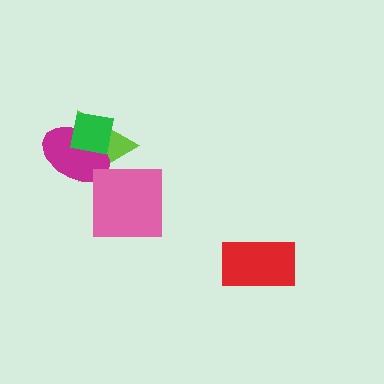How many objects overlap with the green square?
2 objects overlap with the green square.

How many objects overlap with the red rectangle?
0 objects overlap with the red rectangle.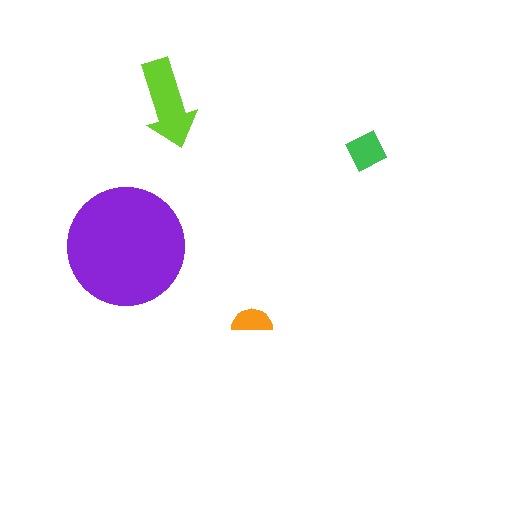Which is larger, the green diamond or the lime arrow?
The lime arrow.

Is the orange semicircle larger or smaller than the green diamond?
Smaller.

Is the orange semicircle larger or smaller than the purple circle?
Smaller.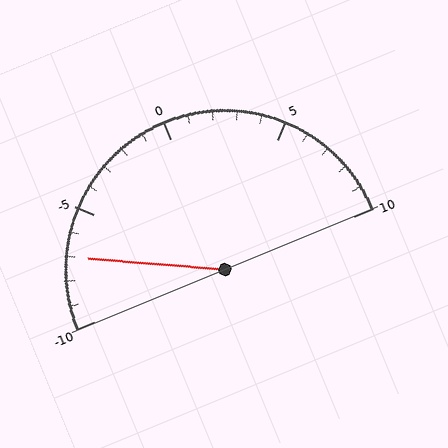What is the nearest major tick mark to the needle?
The nearest major tick mark is -5.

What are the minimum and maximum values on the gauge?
The gauge ranges from -10 to 10.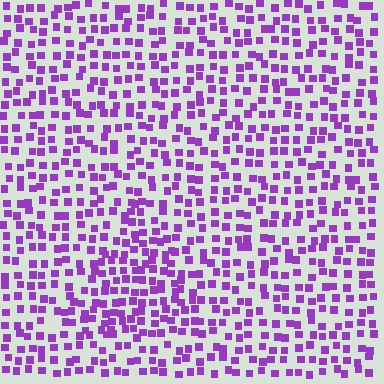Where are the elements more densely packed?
The elements are more densely packed inside the triangle boundary.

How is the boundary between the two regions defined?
The boundary is defined by a change in element density (approximately 1.5x ratio). All elements are the same color, size, and shape.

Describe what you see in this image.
The image contains small purple elements arranged at two different densities. A triangle-shaped region is visible where the elements are more densely packed than the surrounding area.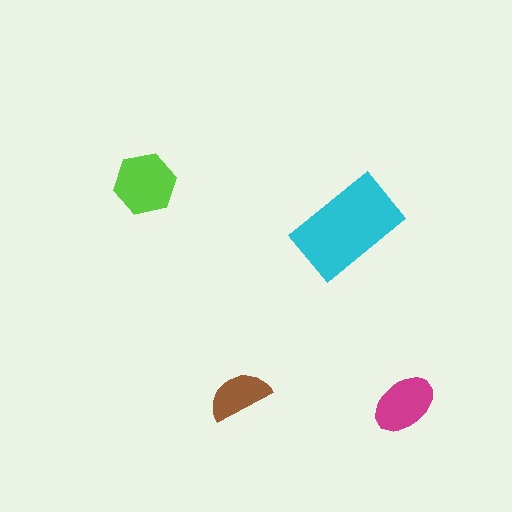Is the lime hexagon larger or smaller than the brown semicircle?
Larger.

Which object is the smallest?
The brown semicircle.